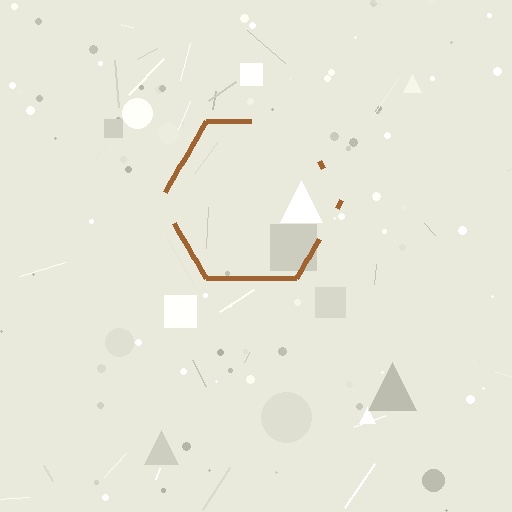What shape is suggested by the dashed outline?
The dashed outline suggests a hexagon.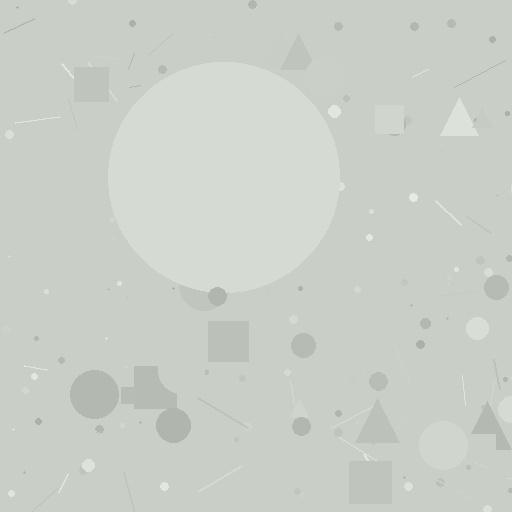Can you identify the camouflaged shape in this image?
The camouflaged shape is a circle.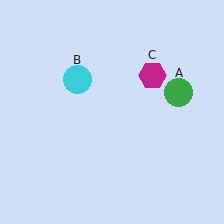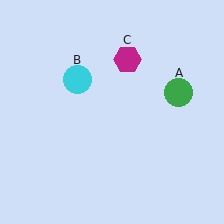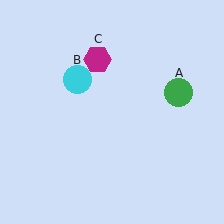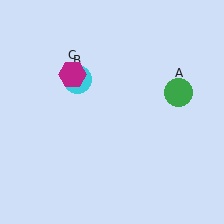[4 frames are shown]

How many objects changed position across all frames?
1 object changed position: magenta hexagon (object C).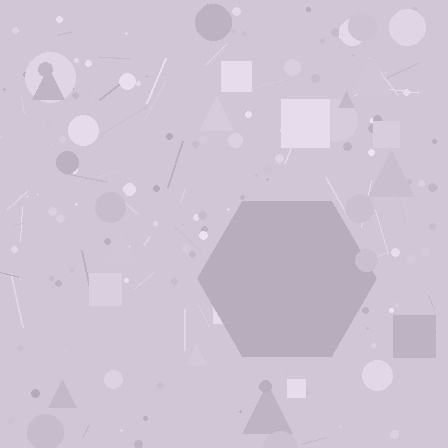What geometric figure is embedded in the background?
A hexagon is embedded in the background.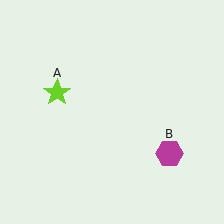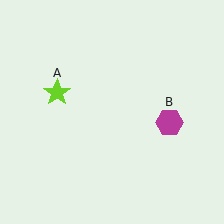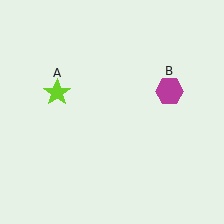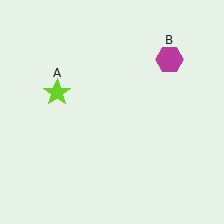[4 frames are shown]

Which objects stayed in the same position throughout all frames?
Lime star (object A) remained stationary.